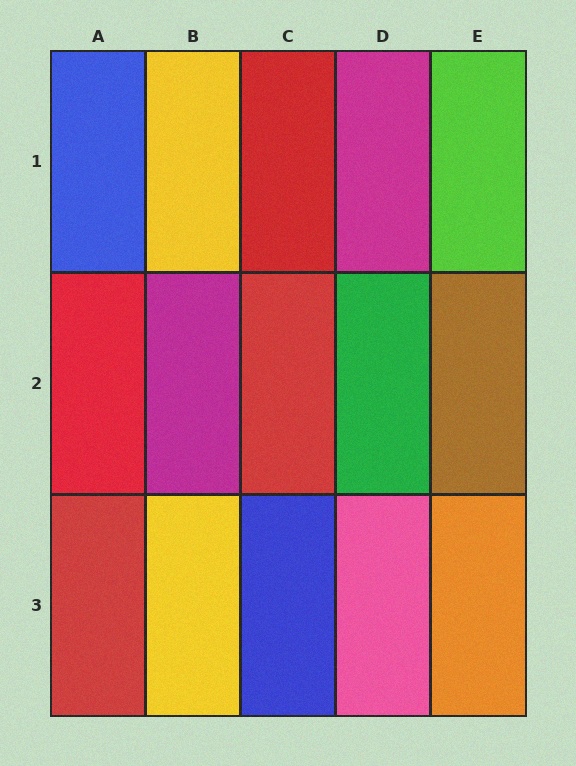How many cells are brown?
1 cell is brown.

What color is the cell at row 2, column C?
Red.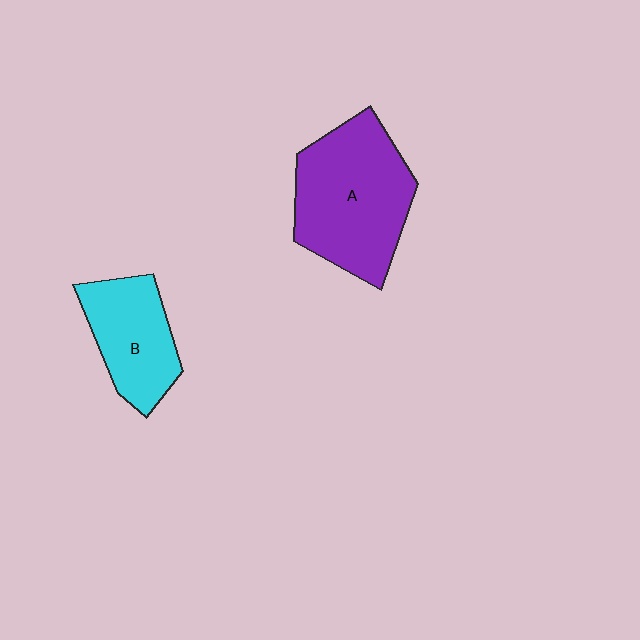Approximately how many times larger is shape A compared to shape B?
Approximately 1.6 times.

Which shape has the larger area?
Shape A (purple).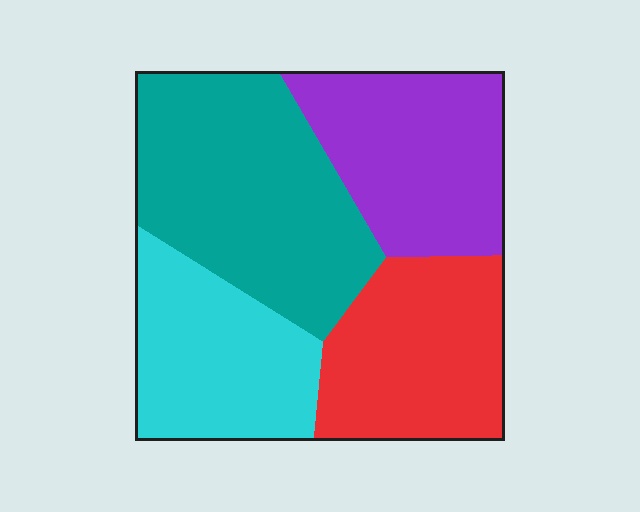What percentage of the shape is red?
Red takes up between a sixth and a third of the shape.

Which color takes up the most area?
Teal, at roughly 30%.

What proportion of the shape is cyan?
Cyan takes up about one fifth (1/5) of the shape.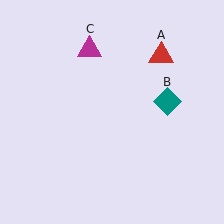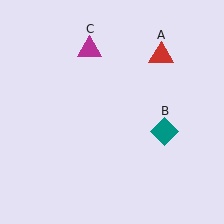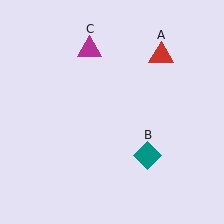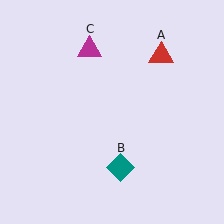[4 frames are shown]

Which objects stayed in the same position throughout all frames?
Red triangle (object A) and magenta triangle (object C) remained stationary.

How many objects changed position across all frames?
1 object changed position: teal diamond (object B).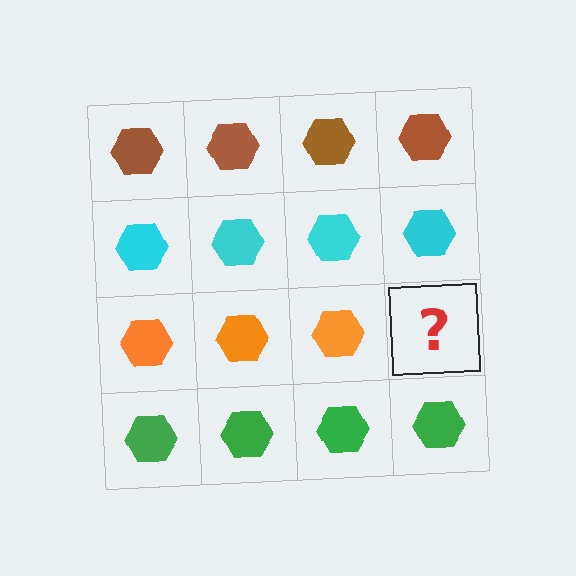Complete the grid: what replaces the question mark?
The question mark should be replaced with an orange hexagon.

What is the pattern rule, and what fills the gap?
The rule is that each row has a consistent color. The gap should be filled with an orange hexagon.